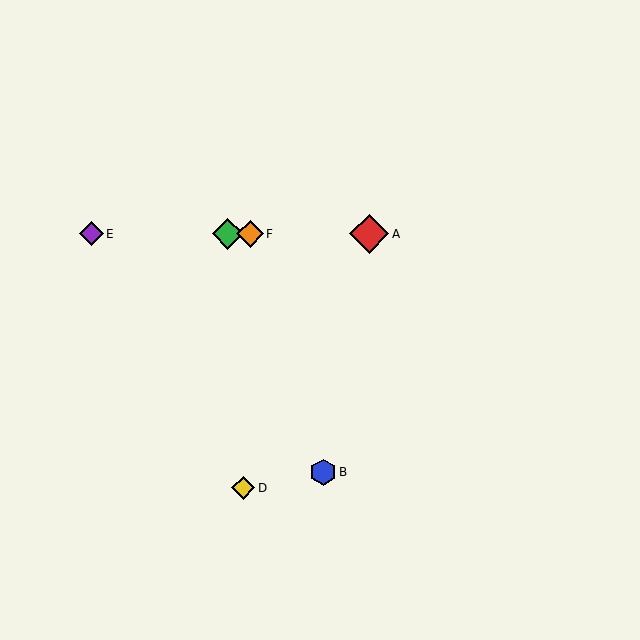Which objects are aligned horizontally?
Objects A, C, E, F are aligned horizontally.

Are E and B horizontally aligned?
No, E is at y≈234 and B is at y≈472.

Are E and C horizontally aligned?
Yes, both are at y≈234.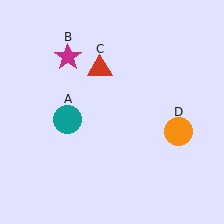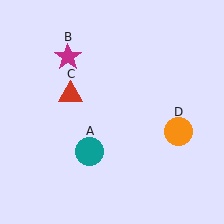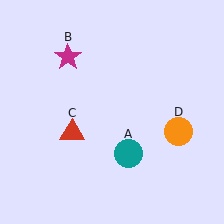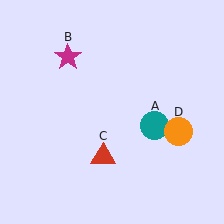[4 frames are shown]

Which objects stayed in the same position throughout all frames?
Magenta star (object B) and orange circle (object D) remained stationary.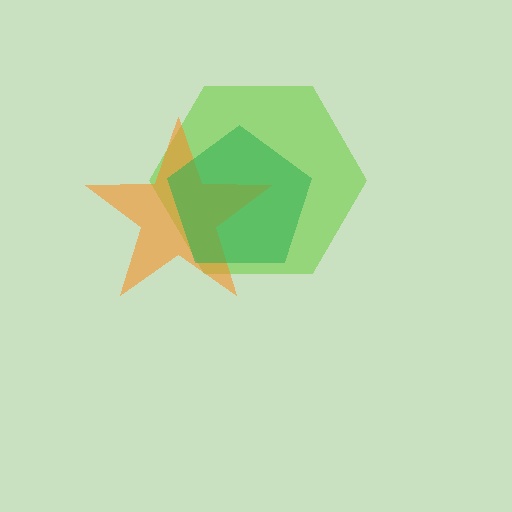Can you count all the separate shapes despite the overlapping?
Yes, there are 3 separate shapes.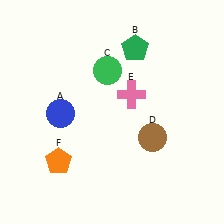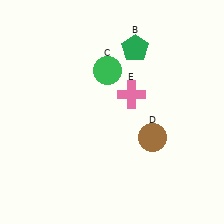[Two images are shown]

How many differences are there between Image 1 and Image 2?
There are 2 differences between the two images.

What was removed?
The blue circle (A), the orange pentagon (F) were removed in Image 2.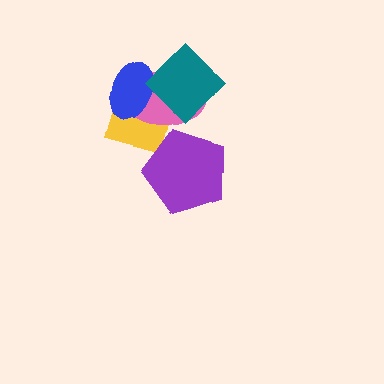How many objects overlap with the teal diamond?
3 objects overlap with the teal diamond.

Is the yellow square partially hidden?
Yes, it is partially covered by another shape.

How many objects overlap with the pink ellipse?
4 objects overlap with the pink ellipse.